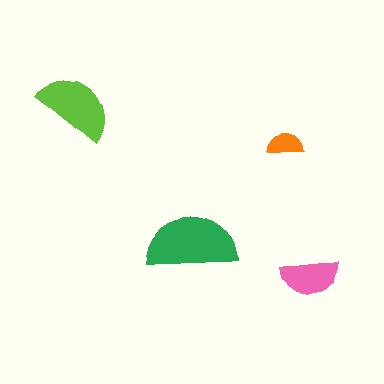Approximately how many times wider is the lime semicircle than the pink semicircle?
About 1.5 times wider.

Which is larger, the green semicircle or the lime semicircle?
The green one.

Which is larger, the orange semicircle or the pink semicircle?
The pink one.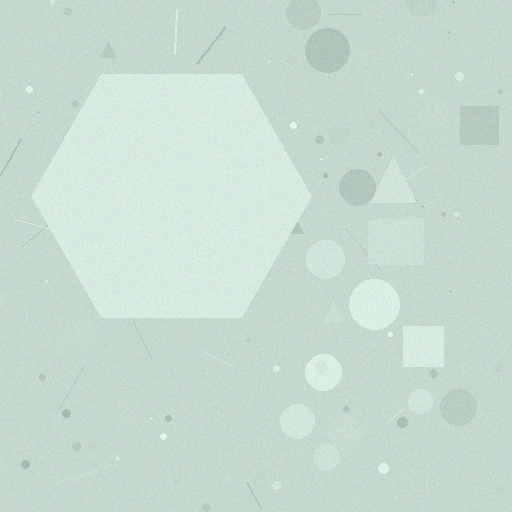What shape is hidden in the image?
A hexagon is hidden in the image.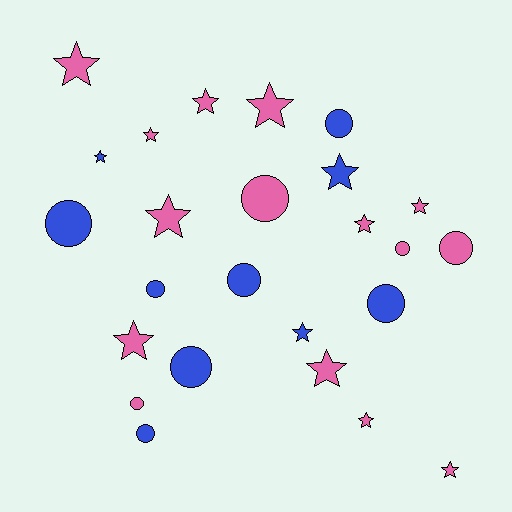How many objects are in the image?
There are 25 objects.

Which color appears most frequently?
Pink, with 15 objects.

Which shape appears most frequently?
Star, with 14 objects.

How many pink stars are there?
There are 11 pink stars.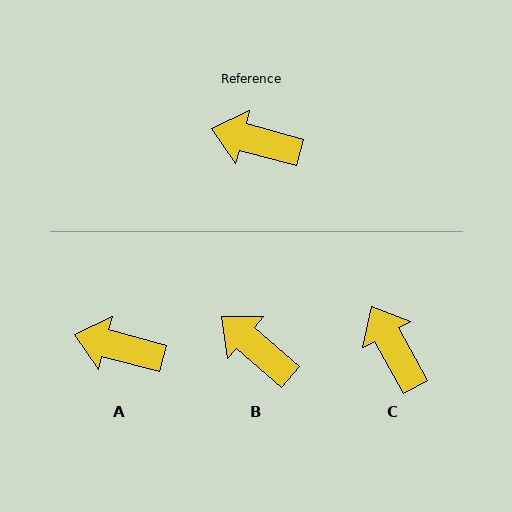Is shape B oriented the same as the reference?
No, it is off by about 26 degrees.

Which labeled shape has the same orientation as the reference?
A.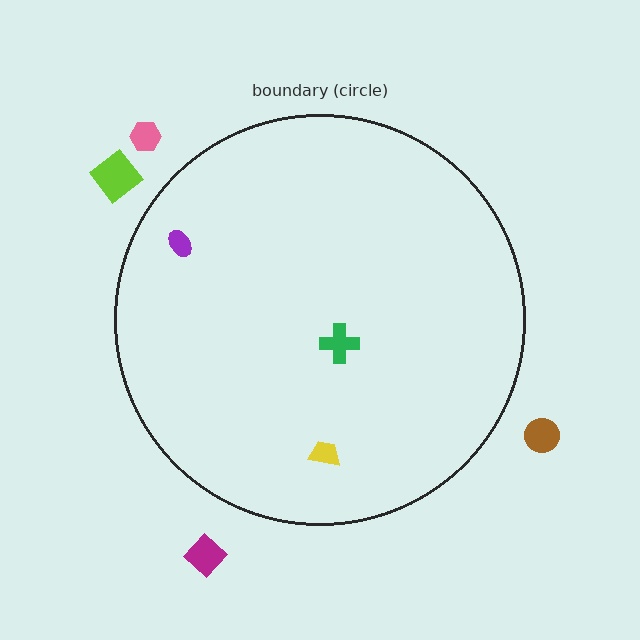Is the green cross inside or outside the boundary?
Inside.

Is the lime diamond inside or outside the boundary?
Outside.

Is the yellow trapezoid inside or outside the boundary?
Inside.